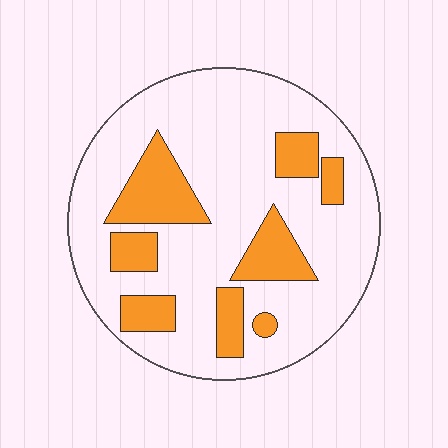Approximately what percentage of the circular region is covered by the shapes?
Approximately 25%.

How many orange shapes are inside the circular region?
8.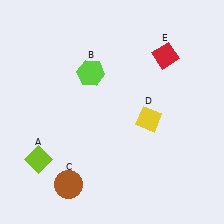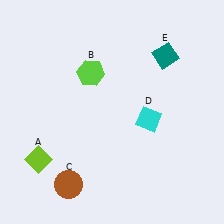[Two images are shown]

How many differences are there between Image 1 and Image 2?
There are 2 differences between the two images.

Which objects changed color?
D changed from yellow to cyan. E changed from red to teal.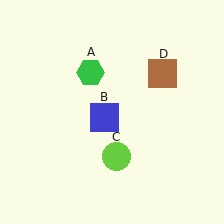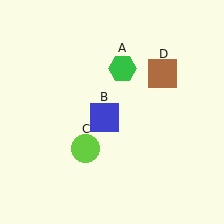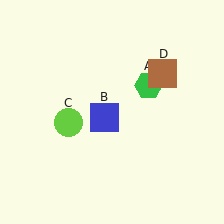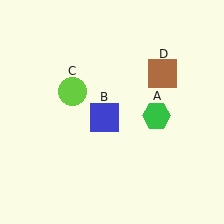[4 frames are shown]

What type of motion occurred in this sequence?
The green hexagon (object A), lime circle (object C) rotated clockwise around the center of the scene.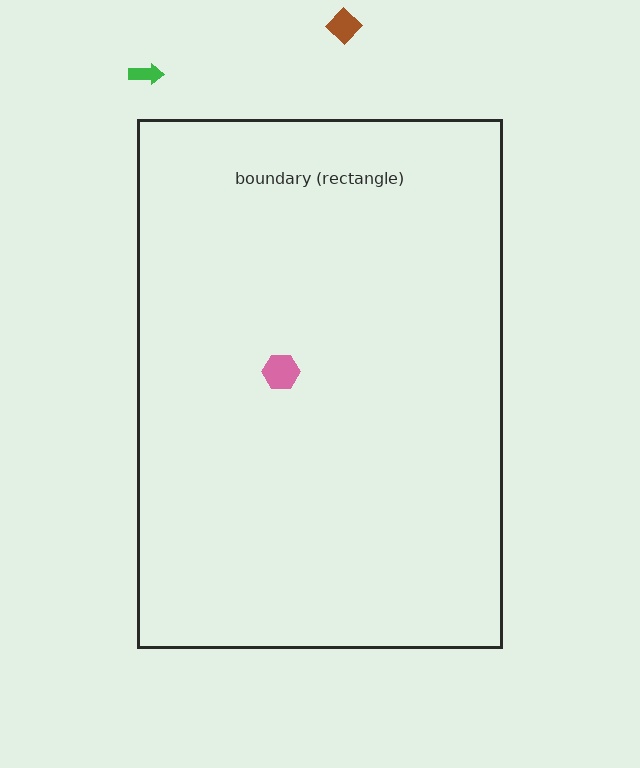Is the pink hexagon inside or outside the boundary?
Inside.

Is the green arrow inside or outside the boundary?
Outside.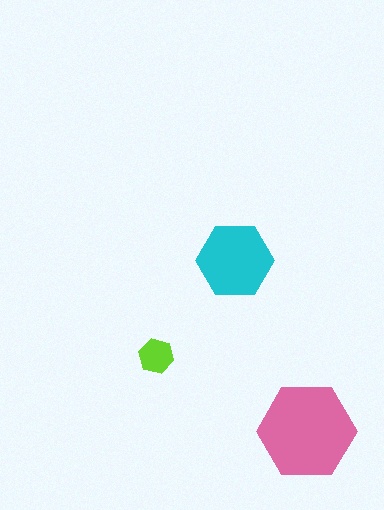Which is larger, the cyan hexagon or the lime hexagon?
The cyan one.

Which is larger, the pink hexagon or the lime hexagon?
The pink one.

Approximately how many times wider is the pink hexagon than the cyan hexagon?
About 1.5 times wider.